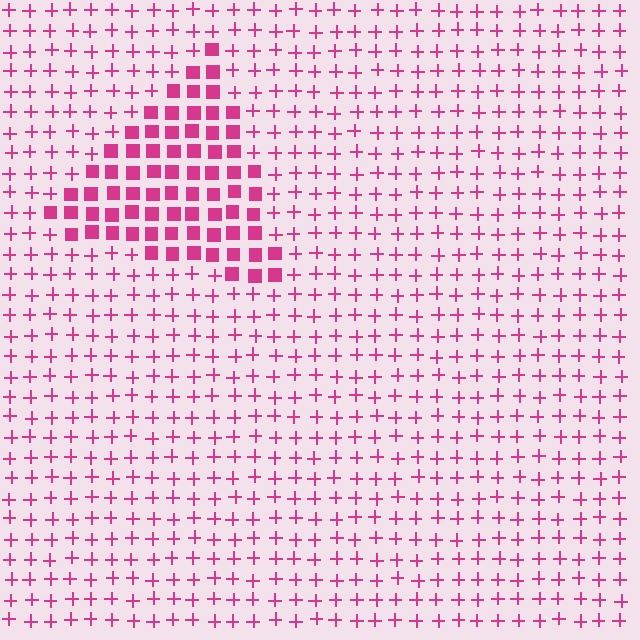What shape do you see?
I see a triangle.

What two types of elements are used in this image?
The image uses squares inside the triangle region and plus signs outside it.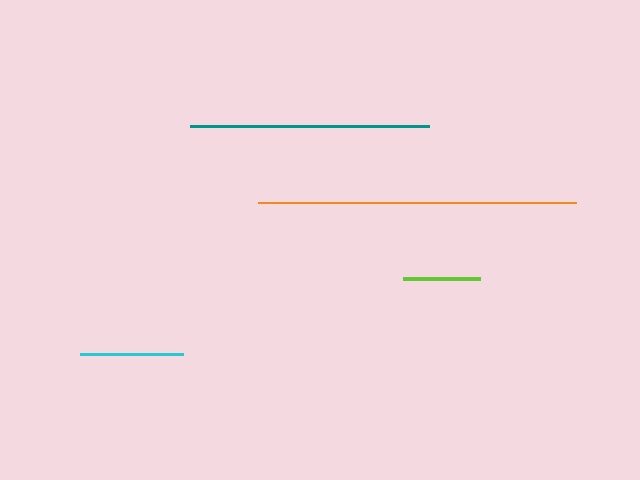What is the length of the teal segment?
The teal segment is approximately 240 pixels long.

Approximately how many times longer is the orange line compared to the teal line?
The orange line is approximately 1.3 times the length of the teal line.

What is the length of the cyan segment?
The cyan segment is approximately 103 pixels long.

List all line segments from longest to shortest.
From longest to shortest: orange, teal, cyan, lime.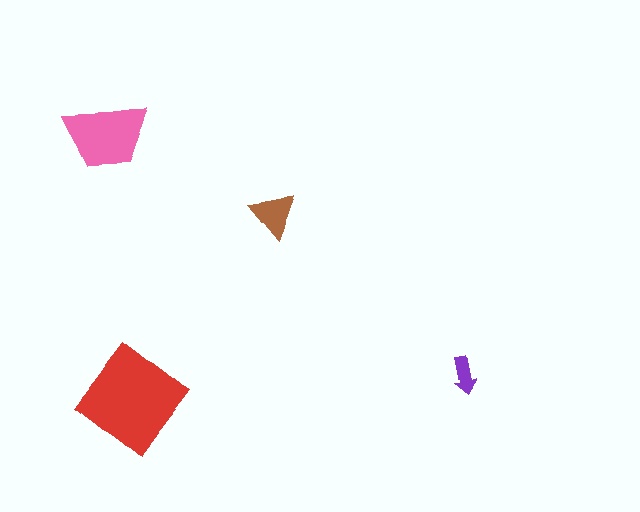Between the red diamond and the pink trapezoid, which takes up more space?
The red diamond.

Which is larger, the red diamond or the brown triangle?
The red diamond.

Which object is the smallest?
The purple arrow.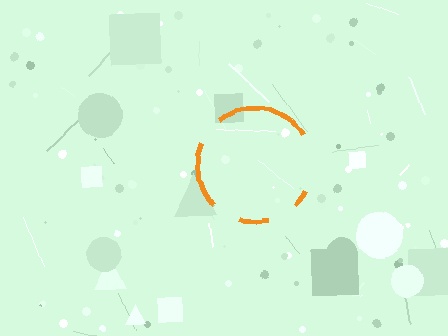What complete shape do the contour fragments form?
The contour fragments form a circle.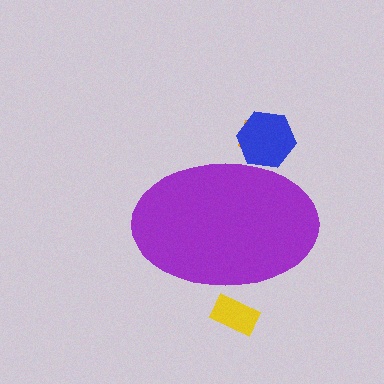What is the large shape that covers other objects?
A purple ellipse.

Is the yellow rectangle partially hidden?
Yes, the yellow rectangle is partially hidden behind the purple ellipse.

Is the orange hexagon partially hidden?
Yes, the orange hexagon is partially hidden behind the purple ellipse.